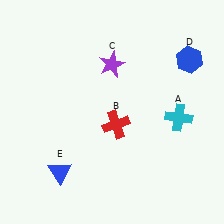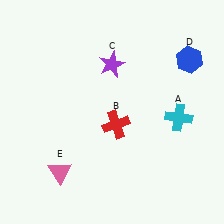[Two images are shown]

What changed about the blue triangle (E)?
In Image 1, E is blue. In Image 2, it changed to pink.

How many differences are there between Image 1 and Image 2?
There is 1 difference between the two images.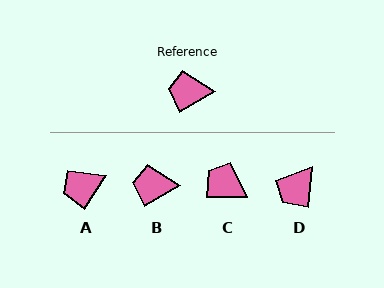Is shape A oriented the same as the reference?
No, it is off by about 26 degrees.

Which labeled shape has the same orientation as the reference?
B.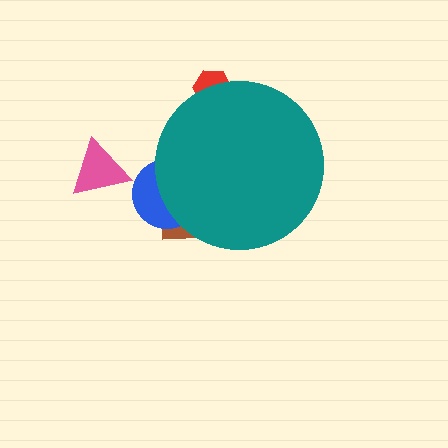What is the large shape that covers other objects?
A teal circle.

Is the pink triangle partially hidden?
No, the pink triangle is fully visible.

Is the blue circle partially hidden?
Yes, the blue circle is partially hidden behind the teal circle.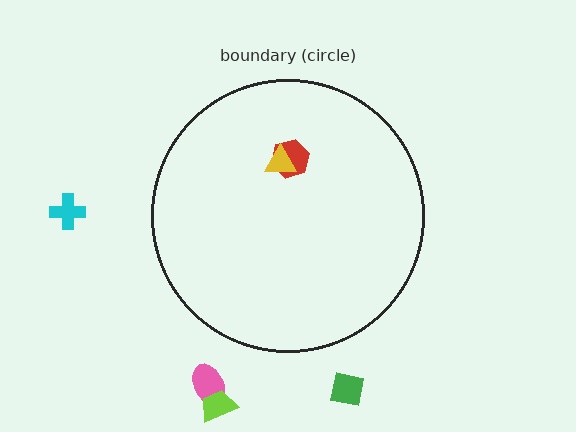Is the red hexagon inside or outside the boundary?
Inside.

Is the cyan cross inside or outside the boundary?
Outside.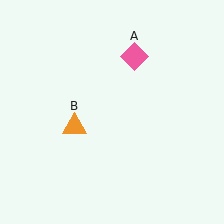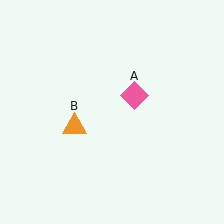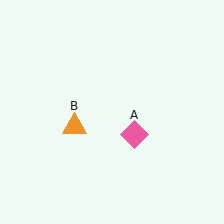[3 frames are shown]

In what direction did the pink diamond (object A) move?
The pink diamond (object A) moved down.